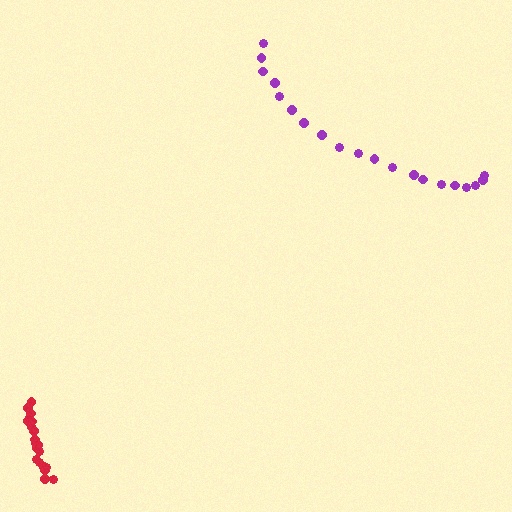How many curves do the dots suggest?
There are 2 distinct paths.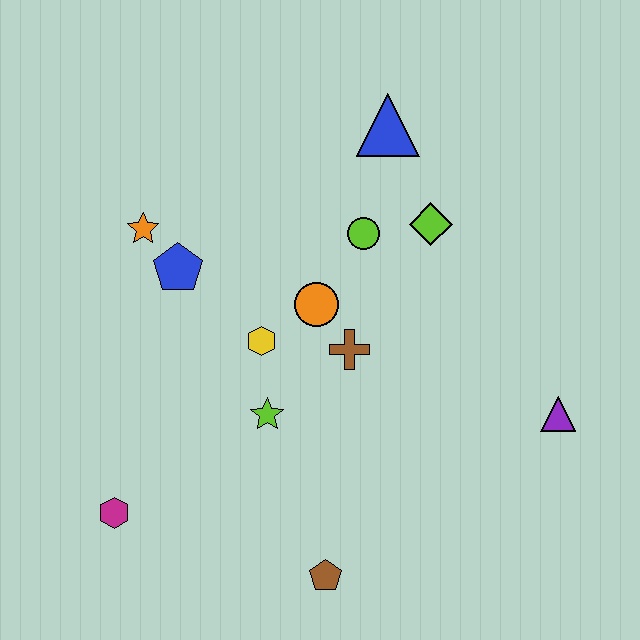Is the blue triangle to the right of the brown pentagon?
Yes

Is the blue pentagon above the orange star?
No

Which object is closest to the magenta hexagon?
The lime star is closest to the magenta hexagon.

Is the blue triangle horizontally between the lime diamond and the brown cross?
Yes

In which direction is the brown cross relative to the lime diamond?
The brown cross is below the lime diamond.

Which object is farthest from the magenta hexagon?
The blue triangle is farthest from the magenta hexagon.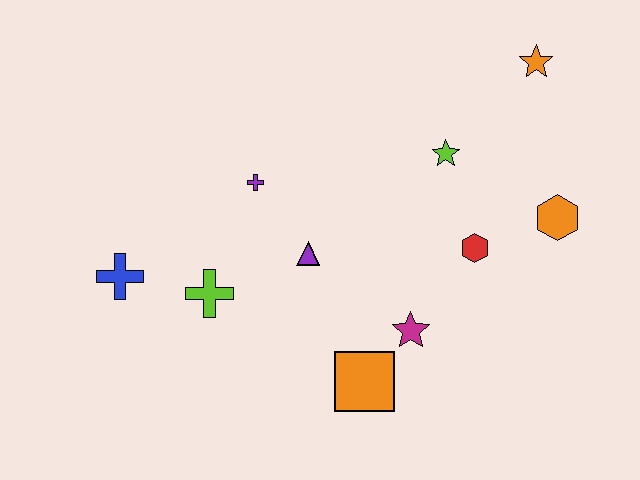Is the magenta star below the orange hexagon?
Yes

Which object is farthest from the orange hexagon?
The blue cross is farthest from the orange hexagon.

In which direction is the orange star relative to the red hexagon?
The orange star is above the red hexagon.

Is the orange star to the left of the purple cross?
No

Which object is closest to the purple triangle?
The purple cross is closest to the purple triangle.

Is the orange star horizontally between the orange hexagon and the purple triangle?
Yes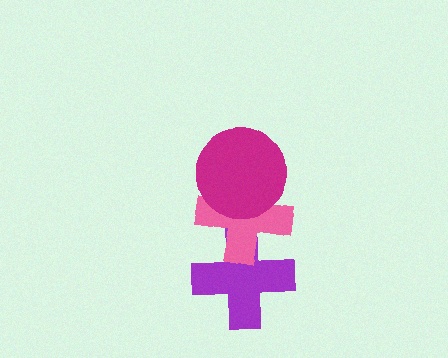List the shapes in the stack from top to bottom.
From top to bottom: the magenta circle, the pink cross, the purple cross.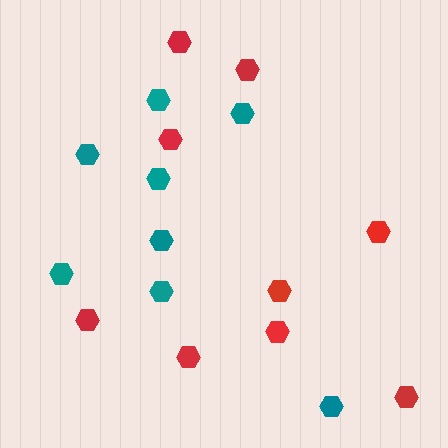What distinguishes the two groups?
There are 2 groups: one group of teal hexagons (8) and one group of red hexagons (9).